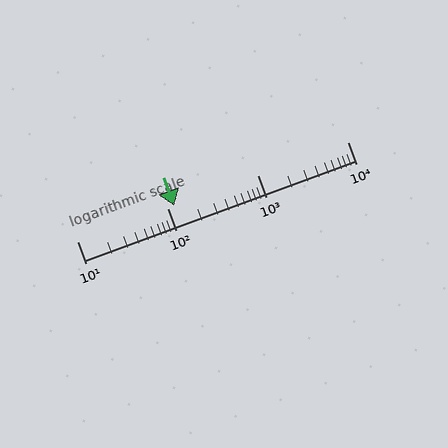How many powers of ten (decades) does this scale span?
The scale spans 3 decades, from 10 to 10000.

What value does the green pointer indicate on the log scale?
The pointer indicates approximately 120.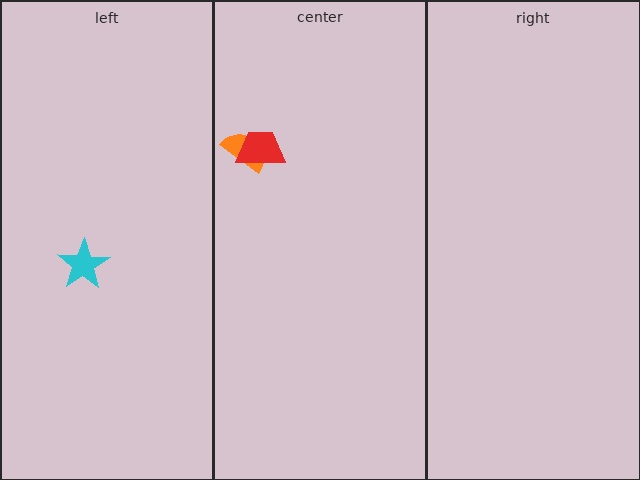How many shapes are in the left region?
1.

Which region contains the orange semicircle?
The center region.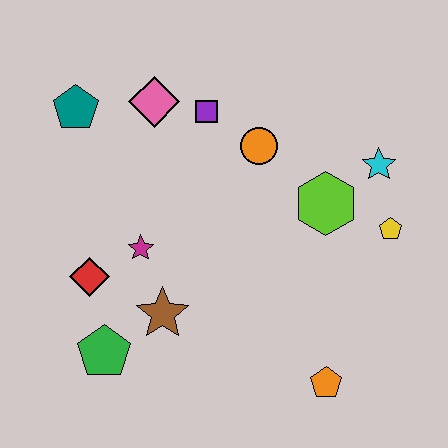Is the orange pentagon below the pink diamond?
Yes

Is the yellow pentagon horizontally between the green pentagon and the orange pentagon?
No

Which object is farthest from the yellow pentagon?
The teal pentagon is farthest from the yellow pentagon.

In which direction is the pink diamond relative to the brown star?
The pink diamond is above the brown star.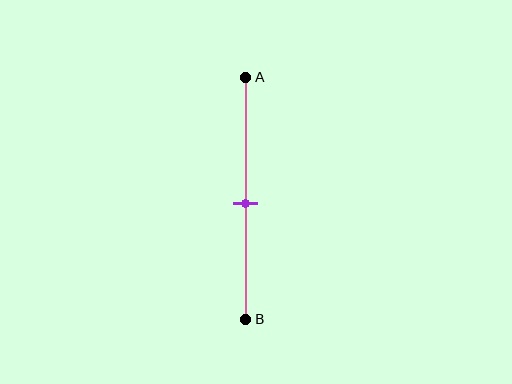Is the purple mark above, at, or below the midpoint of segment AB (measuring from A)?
The purple mark is approximately at the midpoint of segment AB.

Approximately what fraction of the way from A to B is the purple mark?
The purple mark is approximately 50% of the way from A to B.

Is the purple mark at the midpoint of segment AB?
Yes, the mark is approximately at the midpoint.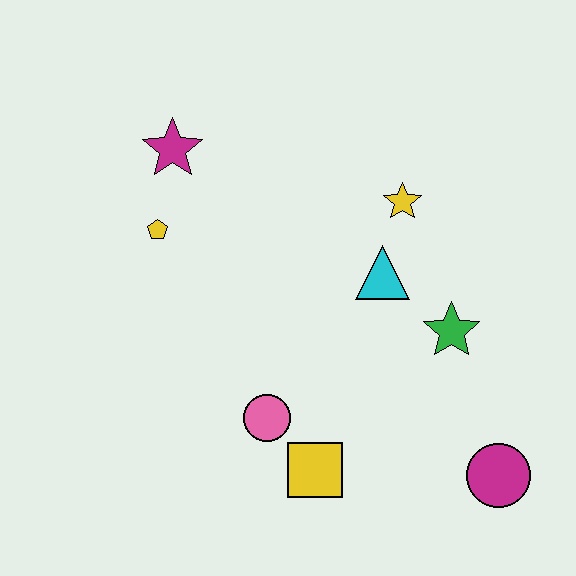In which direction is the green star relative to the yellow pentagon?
The green star is to the right of the yellow pentagon.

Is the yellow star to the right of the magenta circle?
No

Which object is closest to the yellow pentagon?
The magenta star is closest to the yellow pentagon.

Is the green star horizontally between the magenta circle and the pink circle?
Yes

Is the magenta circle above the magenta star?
No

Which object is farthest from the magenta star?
The magenta circle is farthest from the magenta star.